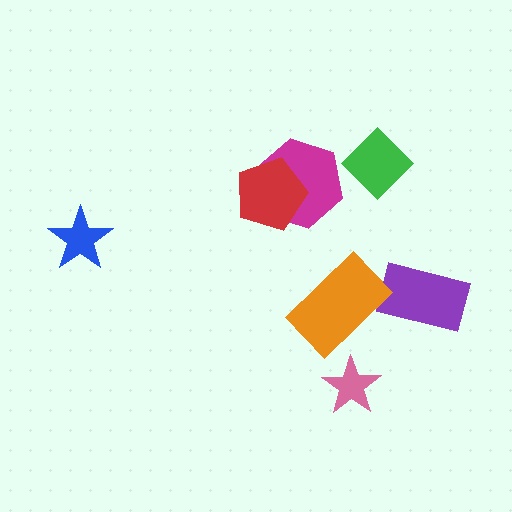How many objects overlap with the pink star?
0 objects overlap with the pink star.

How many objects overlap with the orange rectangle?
0 objects overlap with the orange rectangle.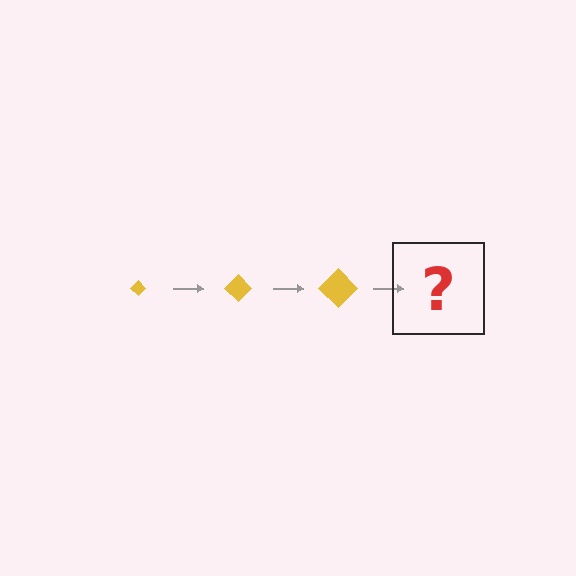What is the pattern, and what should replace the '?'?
The pattern is that the diamond gets progressively larger each step. The '?' should be a yellow diamond, larger than the previous one.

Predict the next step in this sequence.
The next step is a yellow diamond, larger than the previous one.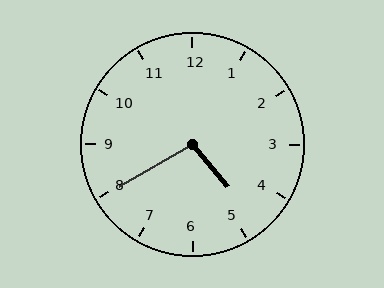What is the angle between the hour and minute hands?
Approximately 100 degrees.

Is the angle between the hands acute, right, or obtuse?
It is obtuse.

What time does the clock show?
4:40.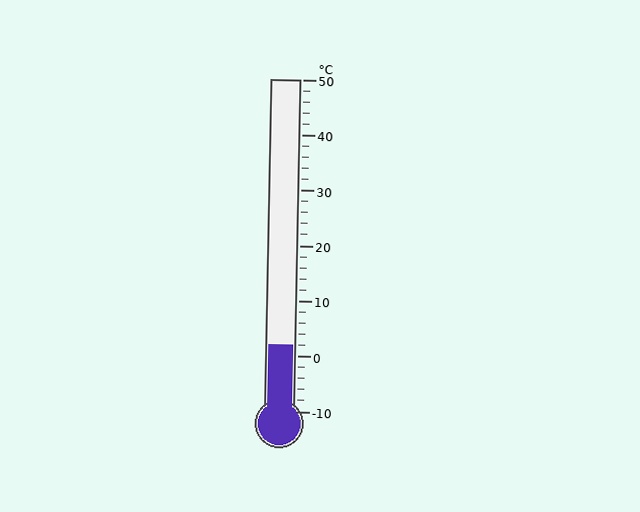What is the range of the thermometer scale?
The thermometer scale ranges from -10°C to 50°C.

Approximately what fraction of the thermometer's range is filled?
The thermometer is filled to approximately 20% of its range.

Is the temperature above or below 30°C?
The temperature is below 30°C.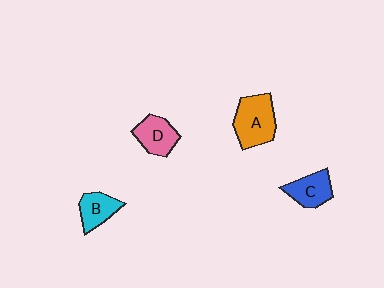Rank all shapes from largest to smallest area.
From largest to smallest: A (orange), D (pink), C (blue), B (cyan).